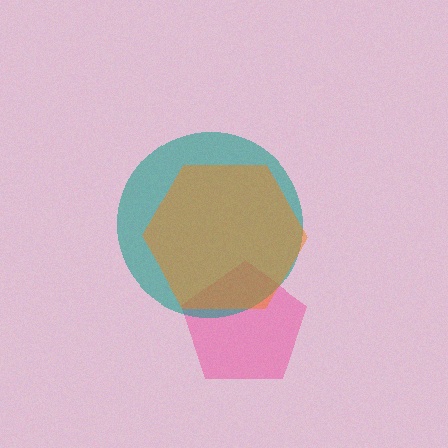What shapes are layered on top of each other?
The layered shapes are: a pink pentagon, a teal circle, an orange hexagon.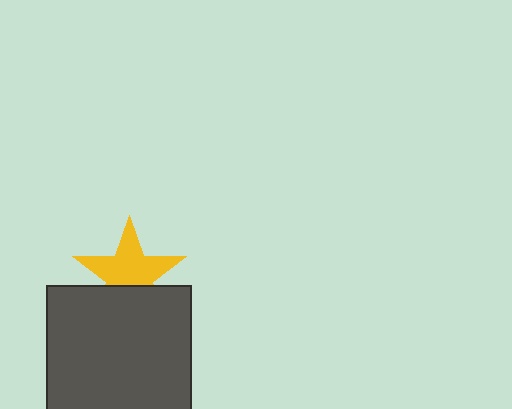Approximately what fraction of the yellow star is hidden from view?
Roughly 33% of the yellow star is hidden behind the dark gray square.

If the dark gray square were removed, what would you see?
You would see the complete yellow star.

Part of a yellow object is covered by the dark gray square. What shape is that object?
It is a star.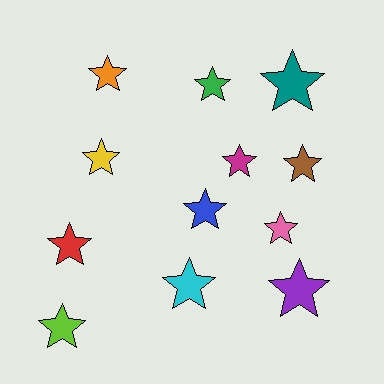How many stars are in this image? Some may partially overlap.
There are 12 stars.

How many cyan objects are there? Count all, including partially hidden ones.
There is 1 cyan object.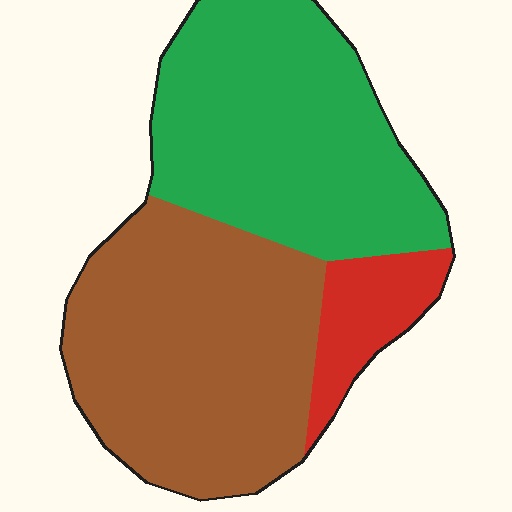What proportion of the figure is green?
Green takes up about two fifths (2/5) of the figure.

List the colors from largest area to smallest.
From largest to smallest: brown, green, red.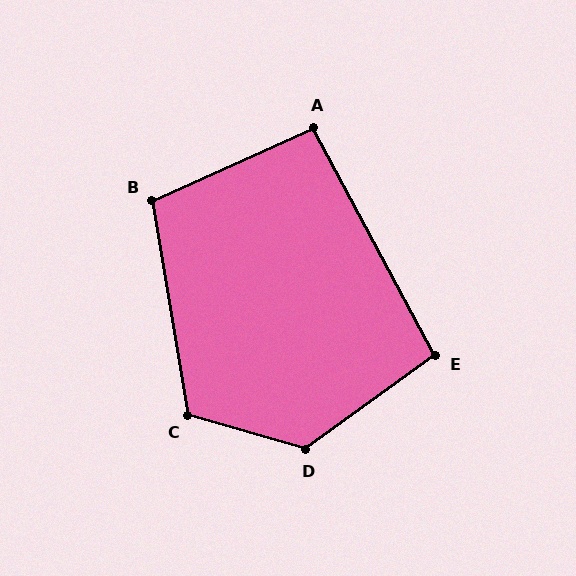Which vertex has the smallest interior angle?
A, at approximately 94 degrees.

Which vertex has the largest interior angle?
D, at approximately 128 degrees.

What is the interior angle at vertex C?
Approximately 116 degrees (obtuse).